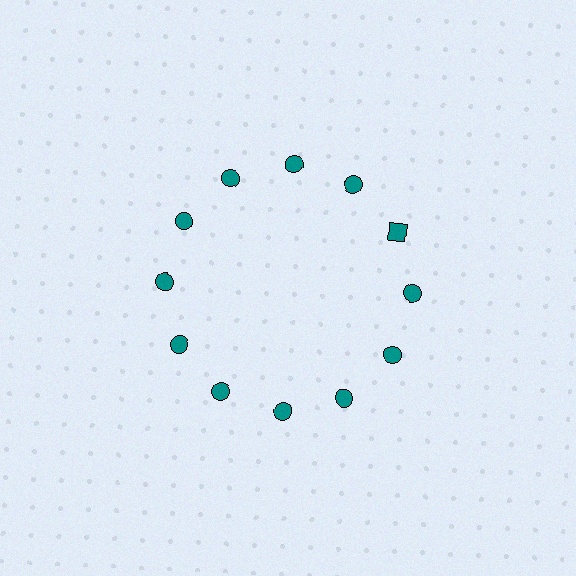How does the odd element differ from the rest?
It has a different shape: square instead of circle.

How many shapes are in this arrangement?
There are 12 shapes arranged in a ring pattern.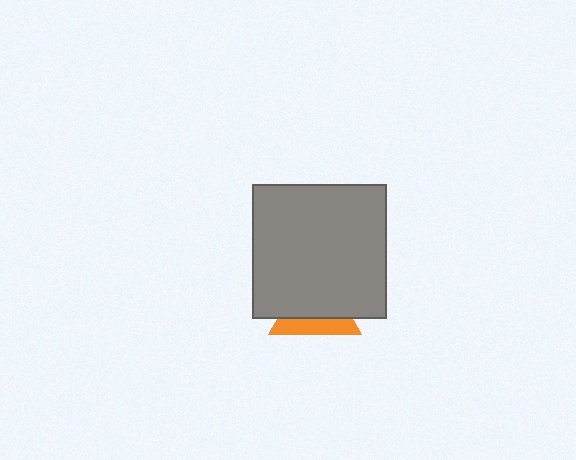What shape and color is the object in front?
The object in front is a gray square.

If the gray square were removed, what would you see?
You would see the complete orange triangle.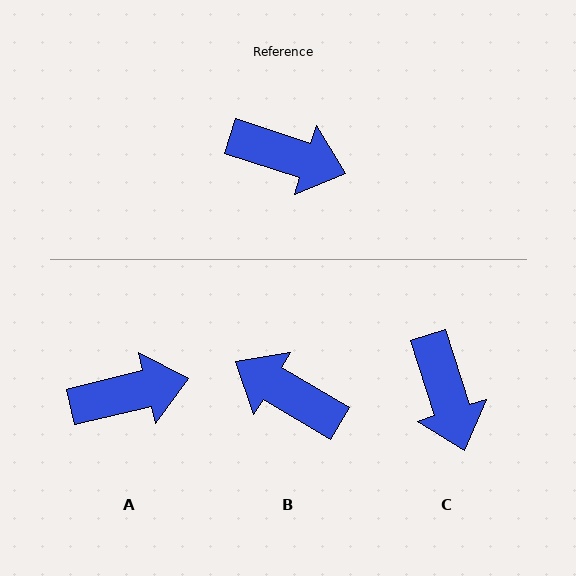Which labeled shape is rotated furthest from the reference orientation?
B, about 167 degrees away.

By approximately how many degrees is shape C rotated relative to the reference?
Approximately 54 degrees clockwise.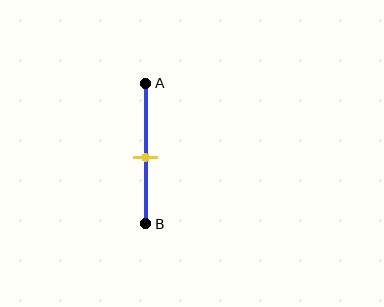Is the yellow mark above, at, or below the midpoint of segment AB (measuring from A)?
The yellow mark is approximately at the midpoint of segment AB.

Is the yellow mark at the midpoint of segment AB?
Yes, the mark is approximately at the midpoint.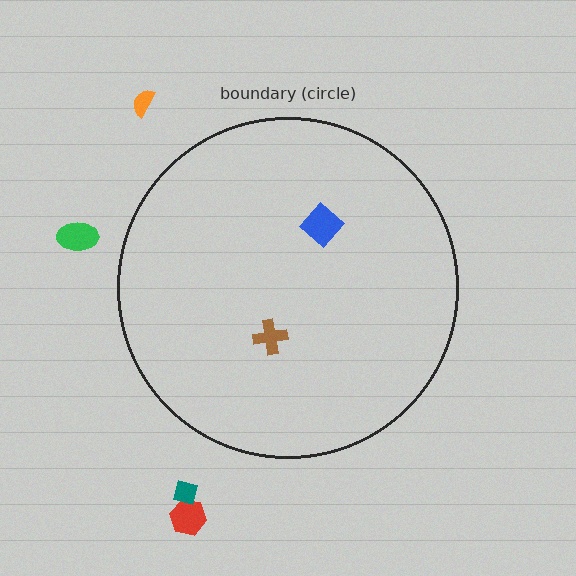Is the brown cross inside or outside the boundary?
Inside.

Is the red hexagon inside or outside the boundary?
Outside.